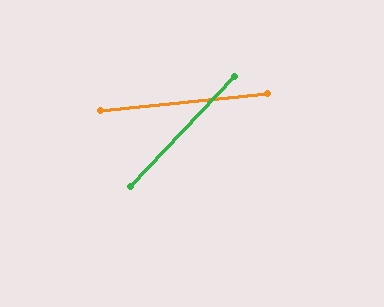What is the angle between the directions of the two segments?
Approximately 41 degrees.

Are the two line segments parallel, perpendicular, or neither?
Neither parallel nor perpendicular — they differ by about 41°.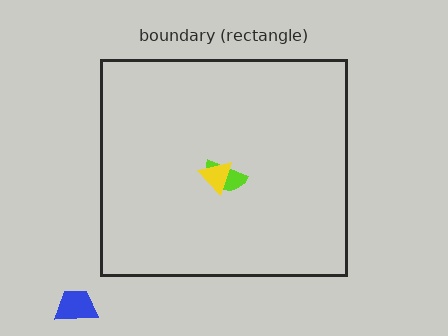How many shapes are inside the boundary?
2 inside, 1 outside.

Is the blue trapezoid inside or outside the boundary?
Outside.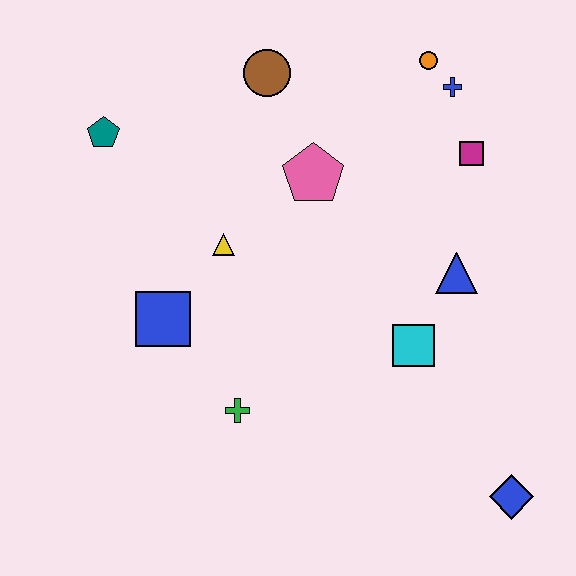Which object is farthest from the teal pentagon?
The blue diamond is farthest from the teal pentagon.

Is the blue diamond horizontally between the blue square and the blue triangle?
No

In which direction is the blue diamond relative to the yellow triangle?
The blue diamond is to the right of the yellow triangle.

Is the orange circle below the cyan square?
No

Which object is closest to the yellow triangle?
The blue square is closest to the yellow triangle.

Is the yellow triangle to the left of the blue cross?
Yes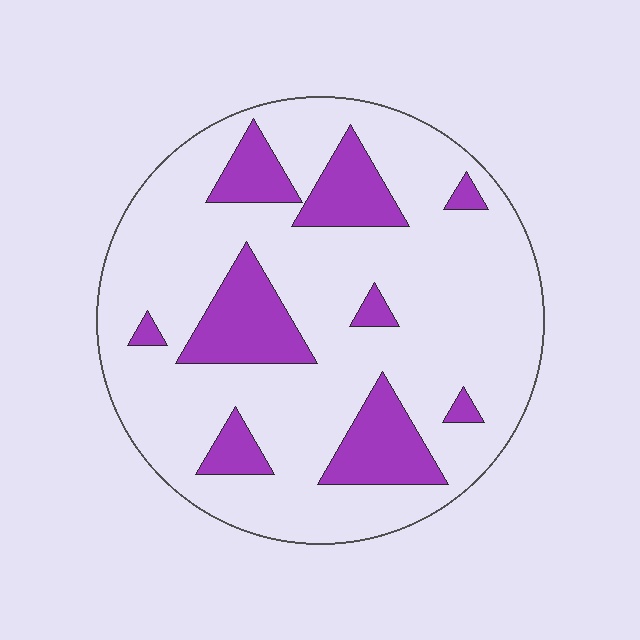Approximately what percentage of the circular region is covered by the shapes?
Approximately 20%.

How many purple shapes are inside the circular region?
9.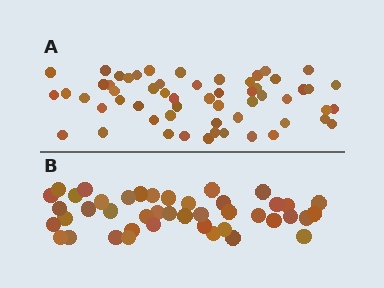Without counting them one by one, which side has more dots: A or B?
Region A (the top region) has more dots.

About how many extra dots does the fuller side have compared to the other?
Region A has approximately 15 more dots than region B.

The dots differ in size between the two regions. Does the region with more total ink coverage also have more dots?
No. Region B has more total ink coverage because its dots are larger, but region A actually contains more individual dots. Total area can be misleading — the number of items is what matters here.